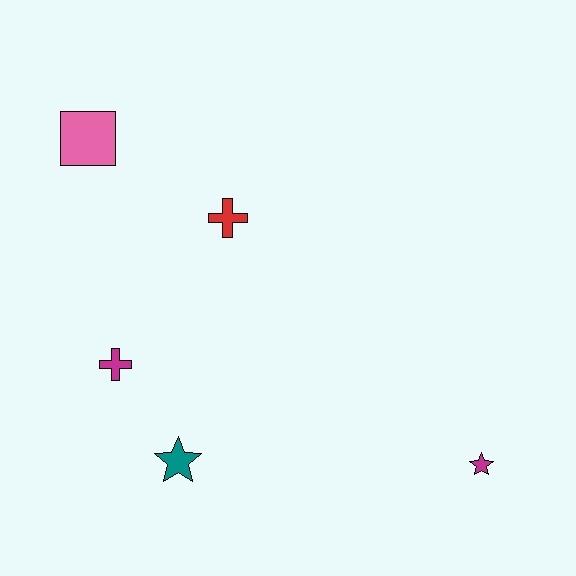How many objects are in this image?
There are 5 objects.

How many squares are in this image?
There is 1 square.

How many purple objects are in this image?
There are no purple objects.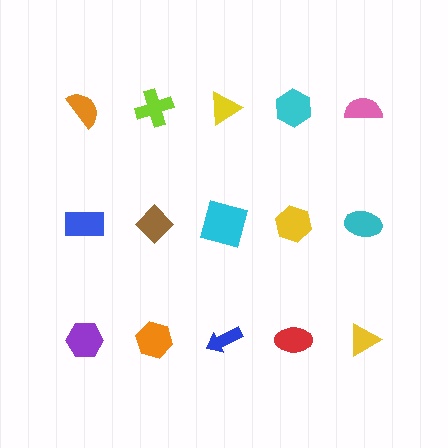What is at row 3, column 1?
A purple hexagon.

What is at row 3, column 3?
A blue arrow.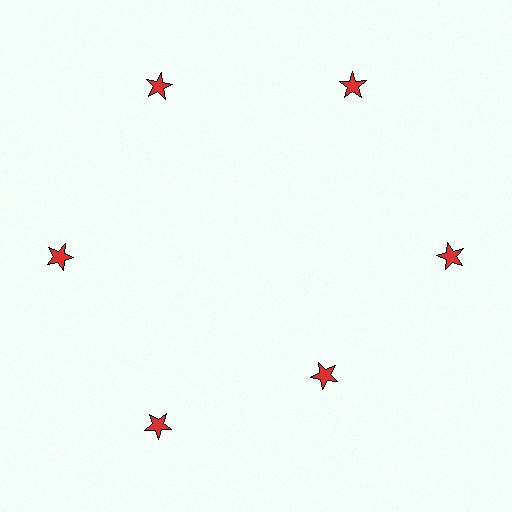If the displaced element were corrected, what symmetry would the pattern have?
It would have 6-fold rotational symmetry — the pattern would map onto itself every 60 degrees.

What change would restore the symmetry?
The symmetry would be restored by moving it outward, back onto the ring so that all 6 stars sit at equal angles and equal distance from the center.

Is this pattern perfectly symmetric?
No. The 6 red stars are arranged in a ring, but one element near the 5 o'clock position is pulled inward toward the center, breaking the 6-fold rotational symmetry.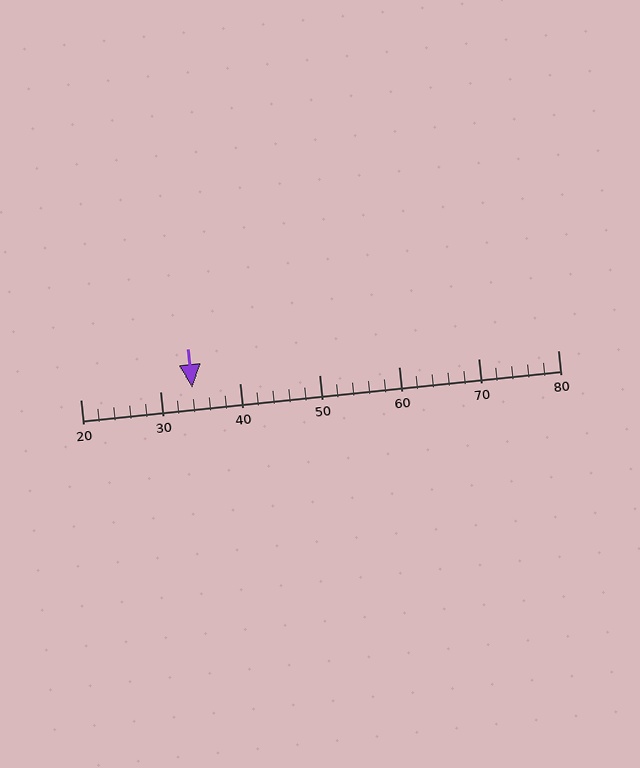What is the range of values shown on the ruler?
The ruler shows values from 20 to 80.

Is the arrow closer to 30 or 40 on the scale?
The arrow is closer to 30.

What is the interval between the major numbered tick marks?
The major tick marks are spaced 10 units apart.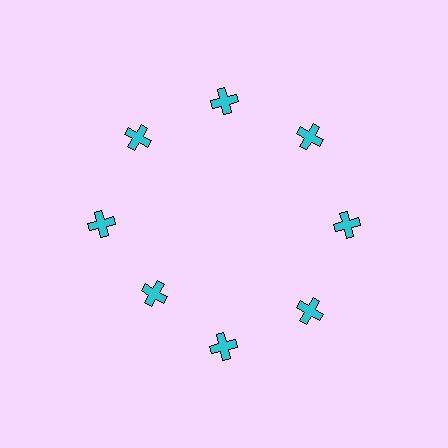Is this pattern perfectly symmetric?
No. The 8 cyan crosses are arranged in a ring, but one element near the 8 o'clock position is pulled inward toward the center, breaking the 8-fold rotational symmetry.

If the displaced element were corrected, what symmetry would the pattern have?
It would have 8-fold rotational symmetry — the pattern would map onto itself every 45 degrees.